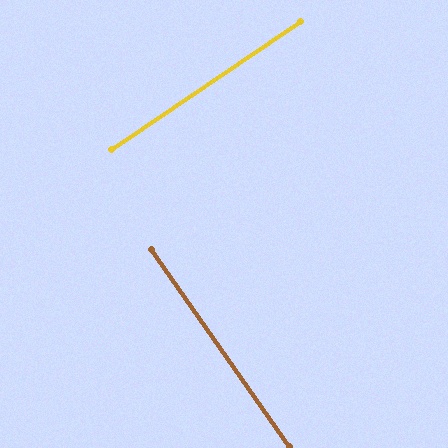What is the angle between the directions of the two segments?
Approximately 89 degrees.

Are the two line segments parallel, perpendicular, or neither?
Perpendicular — they meet at approximately 89°.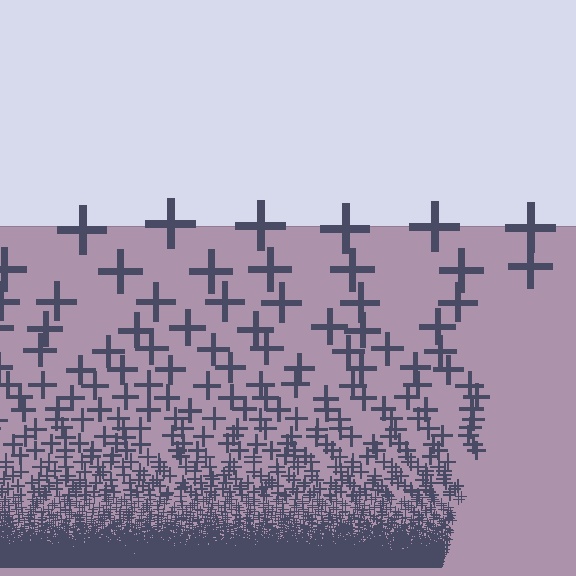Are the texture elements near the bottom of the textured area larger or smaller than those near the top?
Smaller. The gradient is inverted — elements near the bottom are smaller and denser.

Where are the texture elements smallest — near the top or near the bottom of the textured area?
Near the bottom.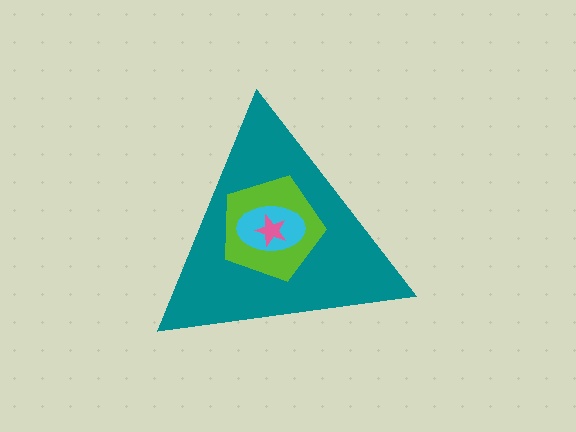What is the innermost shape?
The pink star.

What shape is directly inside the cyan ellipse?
The pink star.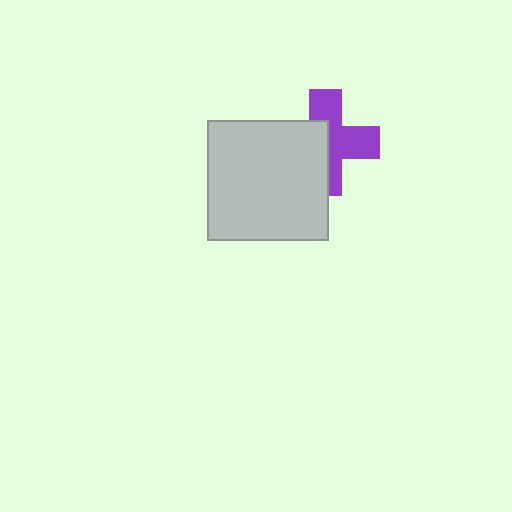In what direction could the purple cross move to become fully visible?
The purple cross could move right. That would shift it out from behind the light gray square entirely.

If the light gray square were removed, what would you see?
You would see the complete purple cross.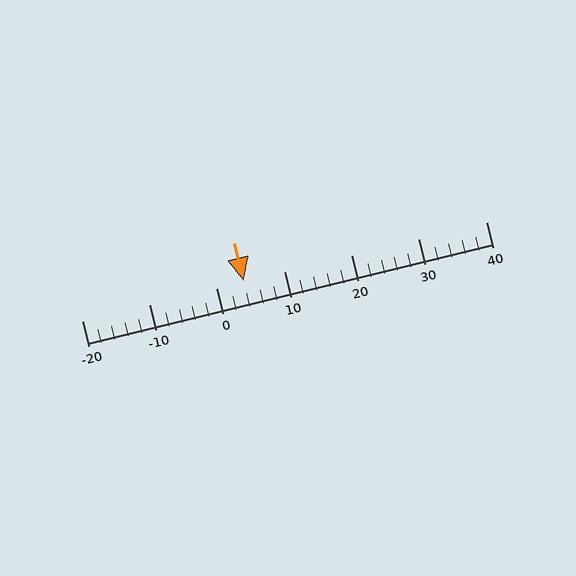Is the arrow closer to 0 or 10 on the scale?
The arrow is closer to 0.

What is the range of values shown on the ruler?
The ruler shows values from -20 to 40.